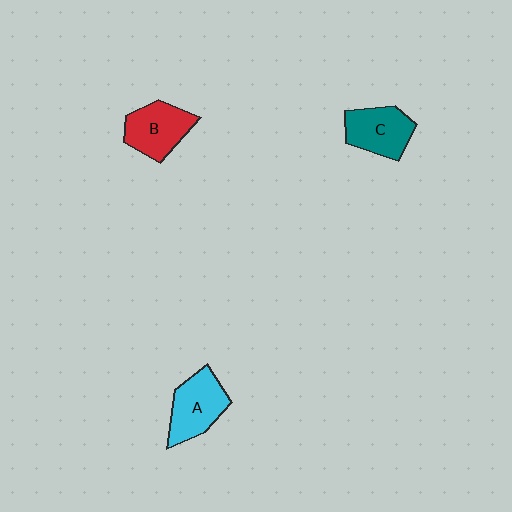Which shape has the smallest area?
Shape C (teal).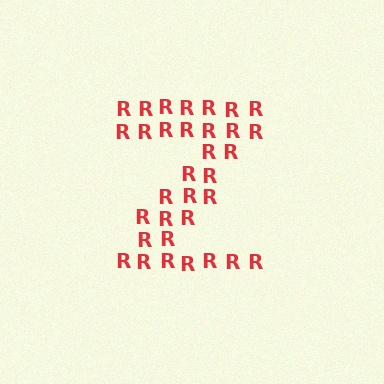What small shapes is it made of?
It is made of small letter R's.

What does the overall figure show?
The overall figure shows the letter Z.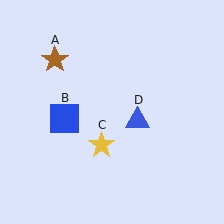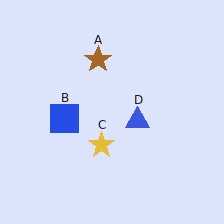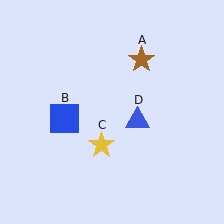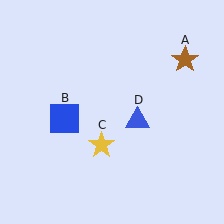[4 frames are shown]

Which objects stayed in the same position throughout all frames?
Blue square (object B) and yellow star (object C) and blue triangle (object D) remained stationary.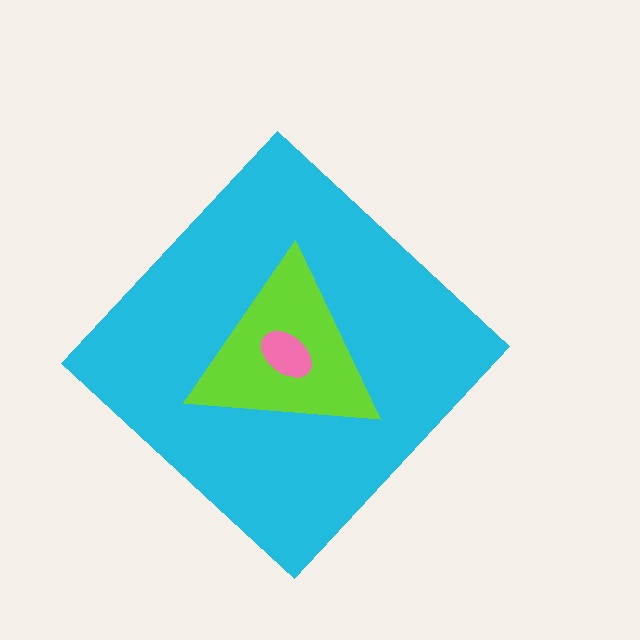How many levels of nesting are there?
3.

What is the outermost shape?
The cyan diamond.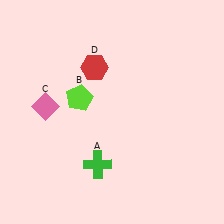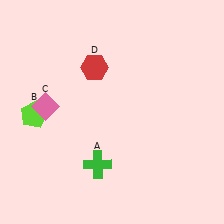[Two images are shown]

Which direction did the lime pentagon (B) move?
The lime pentagon (B) moved left.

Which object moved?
The lime pentagon (B) moved left.